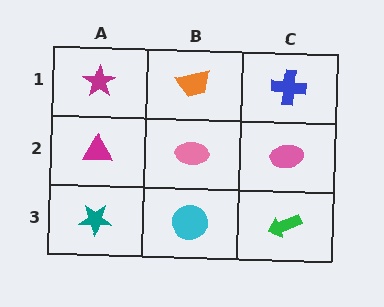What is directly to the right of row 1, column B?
A blue cross.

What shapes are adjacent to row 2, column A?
A magenta star (row 1, column A), a teal star (row 3, column A), a pink ellipse (row 2, column B).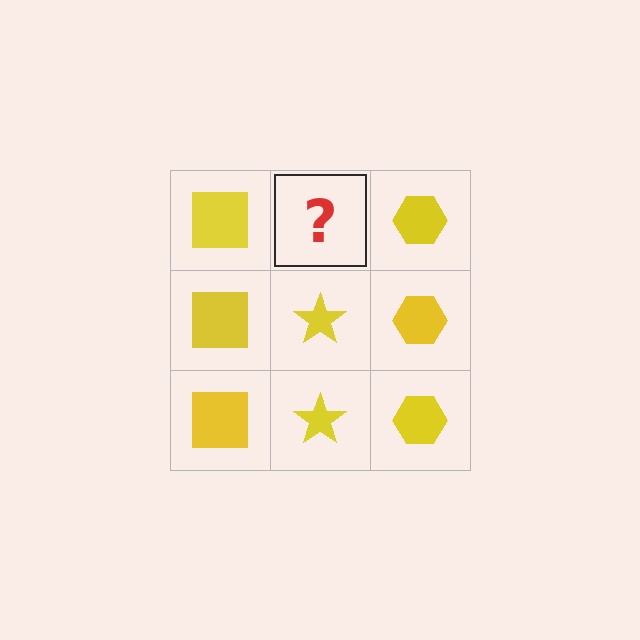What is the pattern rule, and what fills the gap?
The rule is that each column has a consistent shape. The gap should be filled with a yellow star.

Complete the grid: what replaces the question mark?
The question mark should be replaced with a yellow star.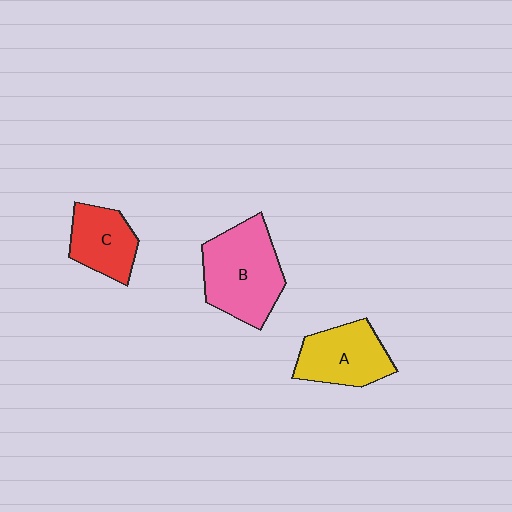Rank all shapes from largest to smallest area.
From largest to smallest: B (pink), A (yellow), C (red).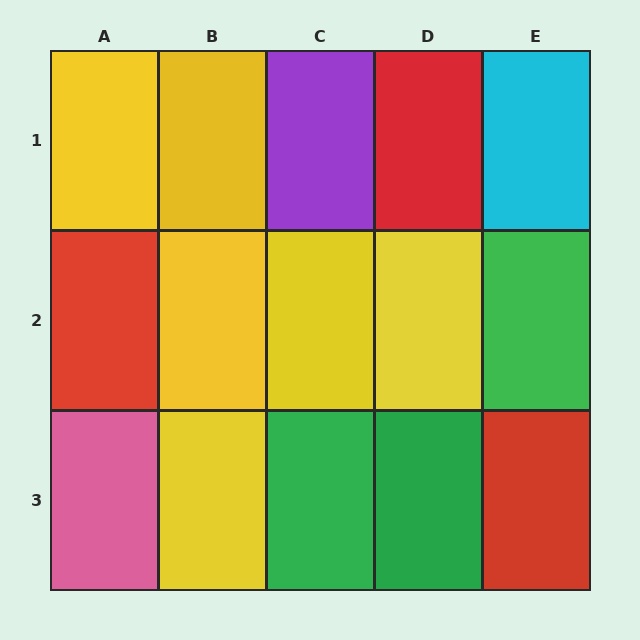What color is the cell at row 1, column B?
Yellow.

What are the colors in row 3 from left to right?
Pink, yellow, green, green, red.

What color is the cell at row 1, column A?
Yellow.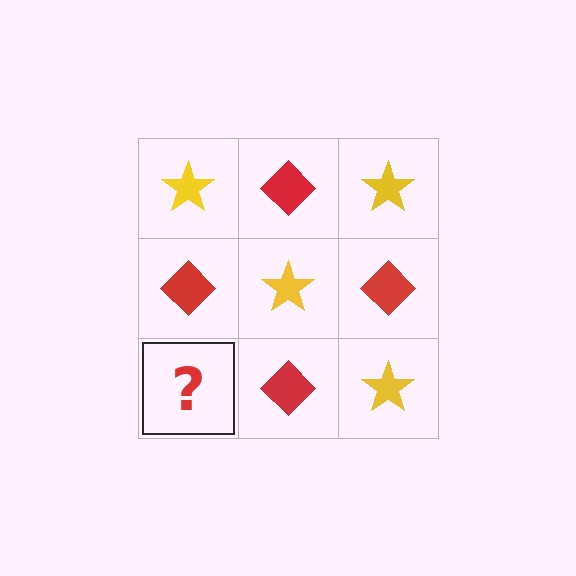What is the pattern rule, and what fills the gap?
The rule is that it alternates yellow star and red diamond in a checkerboard pattern. The gap should be filled with a yellow star.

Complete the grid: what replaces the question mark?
The question mark should be replaced with a yellow star.